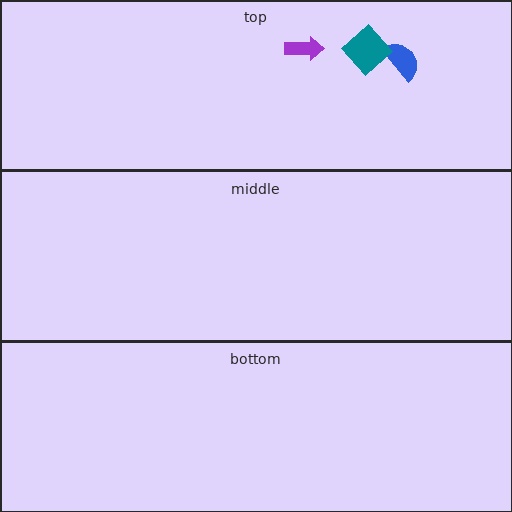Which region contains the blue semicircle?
The top region.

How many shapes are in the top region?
3.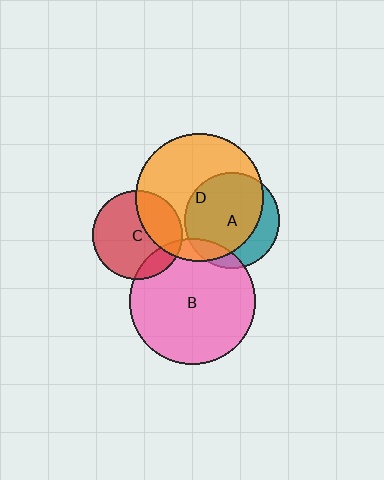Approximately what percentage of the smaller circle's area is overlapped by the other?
Approximately 10%.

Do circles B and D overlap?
Yes.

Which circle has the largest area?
Circle D (orange).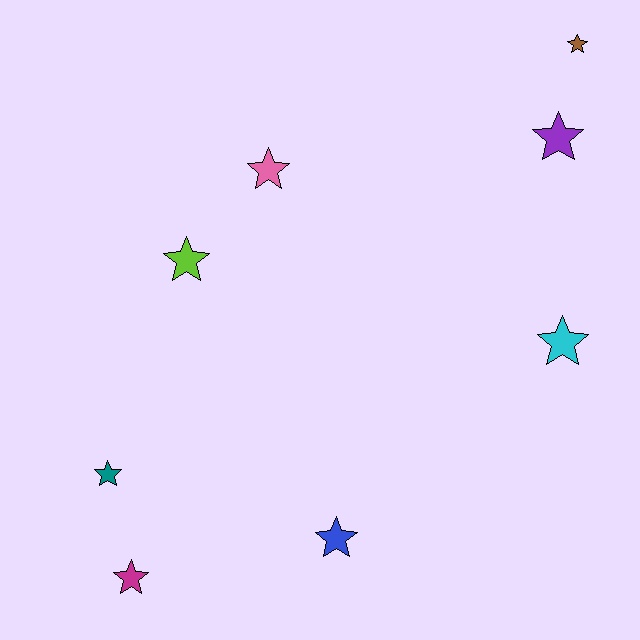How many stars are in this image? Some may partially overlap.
There are 8 stars.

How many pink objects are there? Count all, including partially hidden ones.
There is 1 pink object.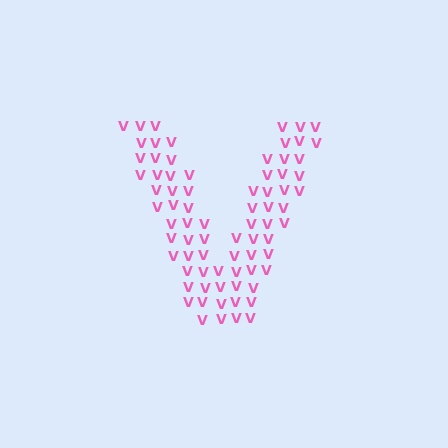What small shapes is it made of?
It is made of small letter V's.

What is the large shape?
The large shape is the letter V.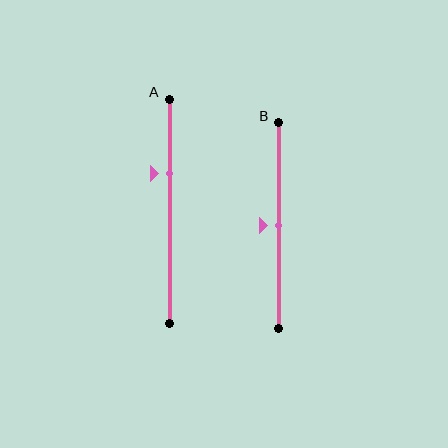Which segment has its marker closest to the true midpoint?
Segment B has its marker closest to the true midpoint.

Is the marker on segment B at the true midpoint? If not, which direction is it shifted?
Yes, the marker on segment B is at the true midpoint.